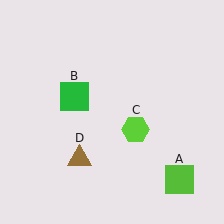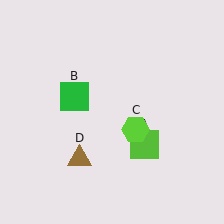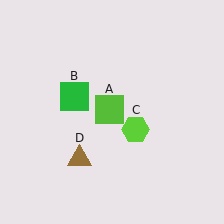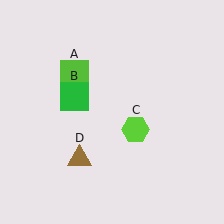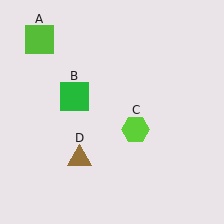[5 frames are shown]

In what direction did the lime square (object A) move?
The lime square (object A) moved up and to the left.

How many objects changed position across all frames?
1 object changed position: lime square (object A).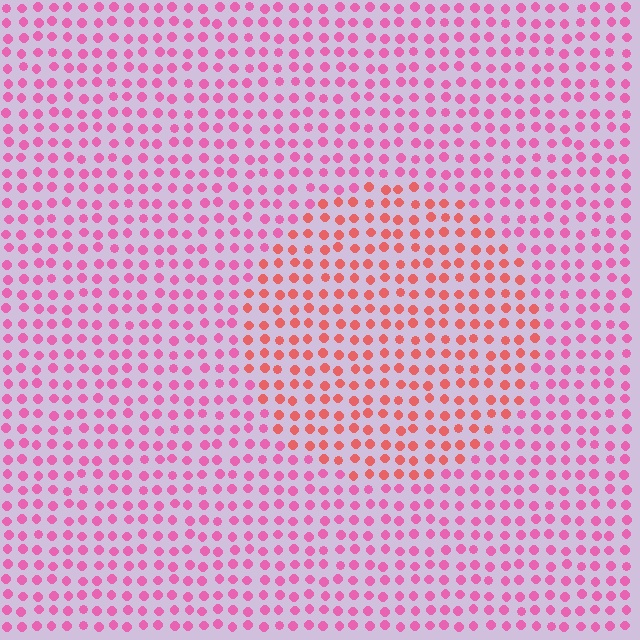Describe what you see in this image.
The image is filled with small pink elements in a uniform arrangement. A circle-shaped region is visible where the elements are tinted to a slightly different hue, forming a subtle color boundary.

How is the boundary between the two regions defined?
The boundary is defined purely by a slight shift in hue (about 34 degrees). Spacing, size, and orientation are identical on both sides.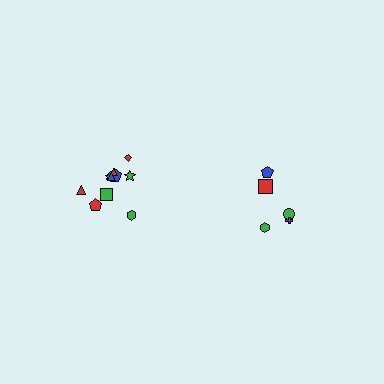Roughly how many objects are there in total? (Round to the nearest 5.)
Roughly 15 objects in total.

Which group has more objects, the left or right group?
The left group.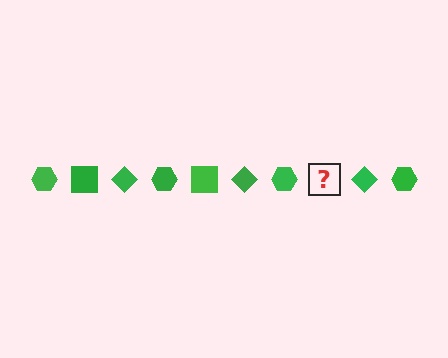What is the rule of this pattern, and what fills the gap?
The rule is that the pattern cycles through hexagon, square, diamond shapes in green. The gap should be filled with a green square.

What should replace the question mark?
The question mark should be replaced with a green square.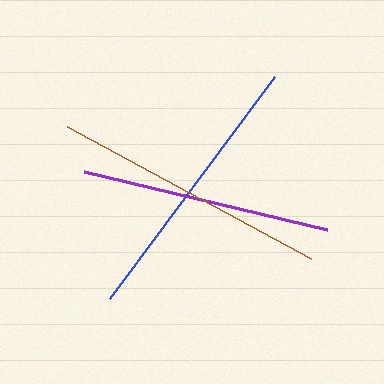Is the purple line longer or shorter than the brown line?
The brown line is longer than the purple line.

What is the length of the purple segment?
The purple segment is approximately 250 pixels long.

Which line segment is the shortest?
The purple line is the shortest at approximately 250 pixels.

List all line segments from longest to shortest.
From longest to shortest: brown, blue, purple.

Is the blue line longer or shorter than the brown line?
The brown line is longer than the blue line.